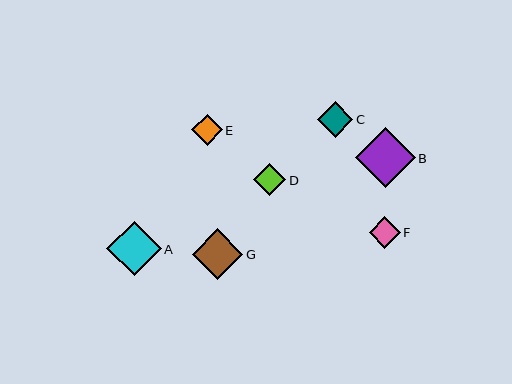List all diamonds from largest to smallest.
From largest to smallest: B, A, G, C, D, F, E.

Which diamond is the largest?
Diamond B is the largest with a size of approximately 60 pixels.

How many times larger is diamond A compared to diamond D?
Diamond A is approximately 1.7 times the size of diamond D.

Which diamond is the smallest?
Diamond E is the smallest with a size of approximately 31 pixels.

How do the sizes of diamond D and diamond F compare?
Diamond D and diamond F are approximately the same size.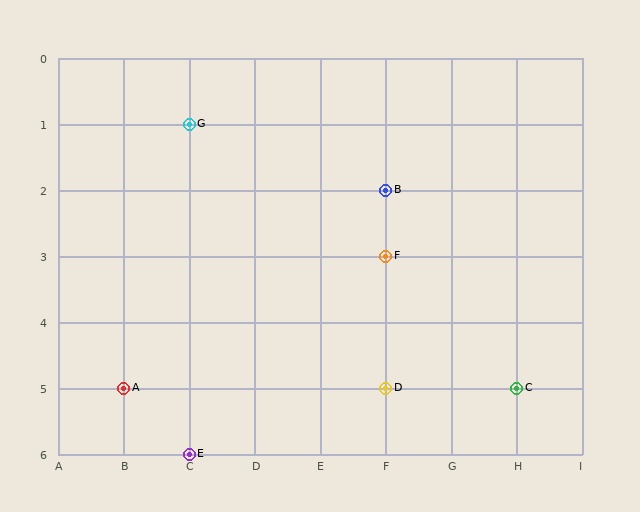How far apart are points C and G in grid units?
Points C and G are 5 columns and 4 rows apart (about 6.4 grid units diagonally).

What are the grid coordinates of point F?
Point F is at grid coordinates (F, 3).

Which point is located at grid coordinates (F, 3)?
Point F is at (F, 3).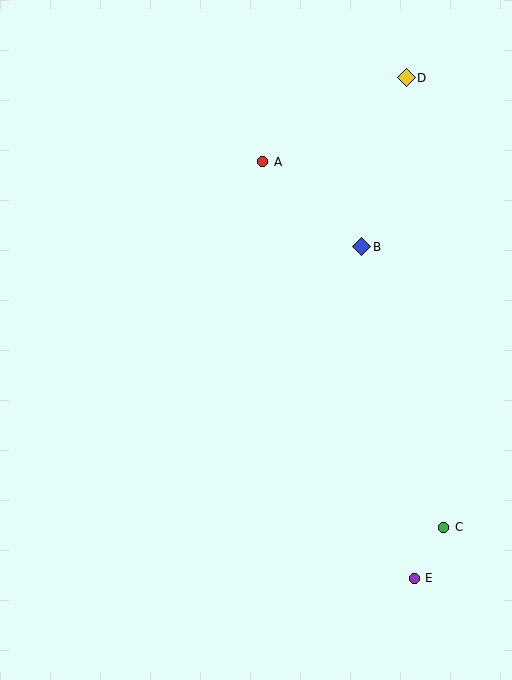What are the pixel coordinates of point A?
Point A is at (263, 162).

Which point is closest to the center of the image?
Point B at (361, 247) is closest to the center.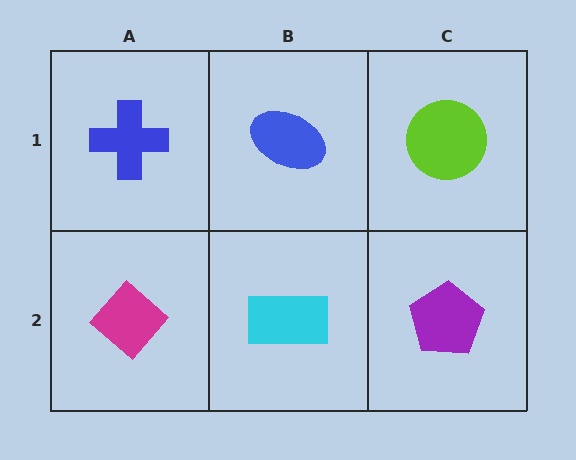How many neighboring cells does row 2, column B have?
3.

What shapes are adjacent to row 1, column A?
A magenta diamond (row 2, column A), a blue ellipse (row 1, column B).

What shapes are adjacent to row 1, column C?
A purple pentagon (row 2, column C), a blue ellipse (row 1, column B).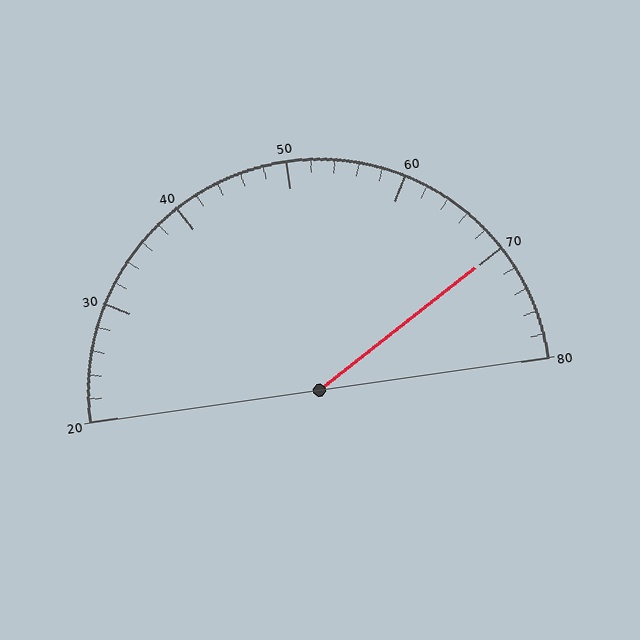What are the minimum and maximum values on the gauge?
The gauge ranges from 20 to 80.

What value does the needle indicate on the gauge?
The needle indicates approximately 70.